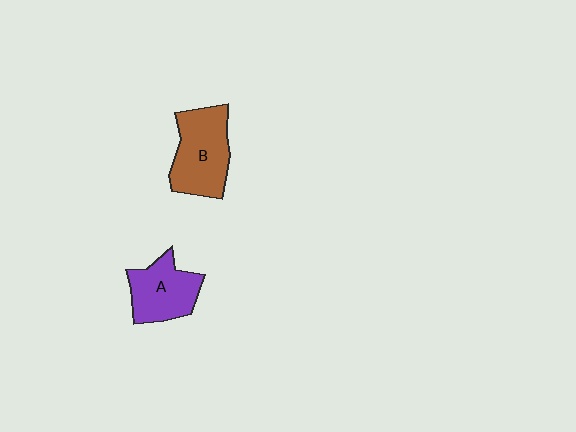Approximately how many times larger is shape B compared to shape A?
Approximately 1.2 times.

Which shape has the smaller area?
Shape A (purple).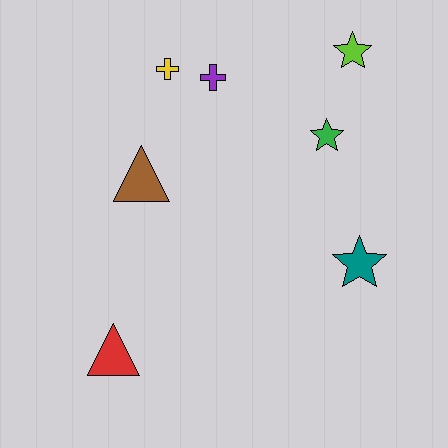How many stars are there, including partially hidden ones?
There are 3 stars.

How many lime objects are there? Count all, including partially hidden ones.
There is 1 lime object.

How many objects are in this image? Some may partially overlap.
There are 7 objects.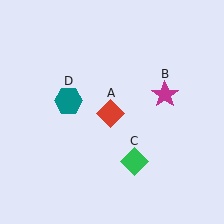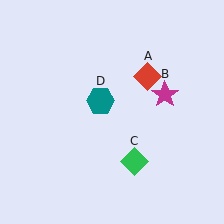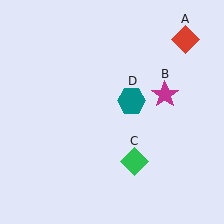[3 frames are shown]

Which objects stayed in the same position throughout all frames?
Magenta star (object B) and green diamond (object C) remained stationary.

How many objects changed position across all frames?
2 objects changed position: red diamond (object A), teal hexagon (object D).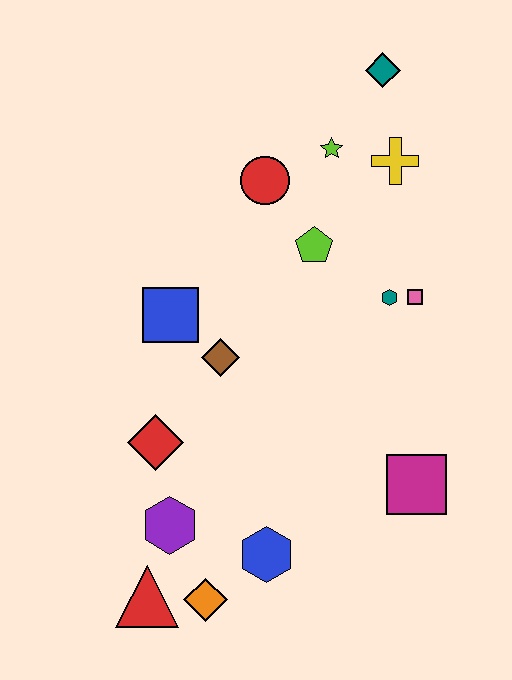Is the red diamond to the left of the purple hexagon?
Yes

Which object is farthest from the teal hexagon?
The red triangle is farthest from the teal hexagon.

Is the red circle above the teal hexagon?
Yes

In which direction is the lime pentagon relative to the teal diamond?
The lime pentagon is below the teal diamond.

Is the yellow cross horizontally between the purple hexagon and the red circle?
No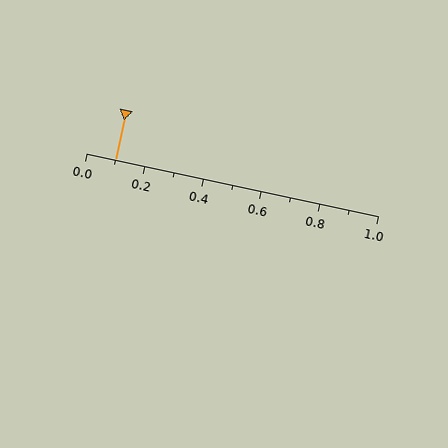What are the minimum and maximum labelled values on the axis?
The axis runs from 0.0 to 1.0.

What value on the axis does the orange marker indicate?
The marker indicates approximately 0.1.